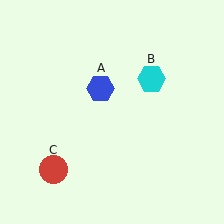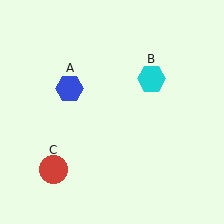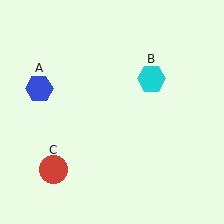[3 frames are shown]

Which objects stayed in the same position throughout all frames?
Cyan hexagon (object B) and red circle (object C) remained stationary.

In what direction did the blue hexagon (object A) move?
The blue hexagon (object A) moved left.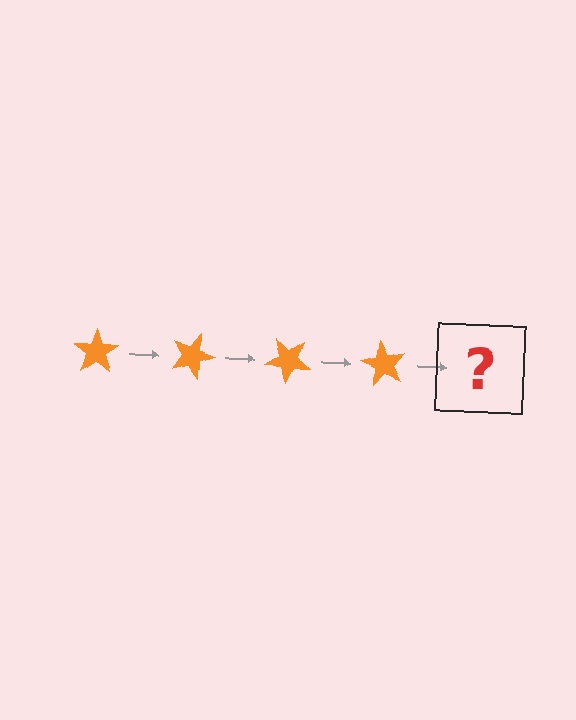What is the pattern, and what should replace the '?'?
The pattern is that the star rotates 20 degrees each step. The '?' should be an orange star rotated 80 degrees.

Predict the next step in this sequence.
The next step is an orange star rotated 80 degrees.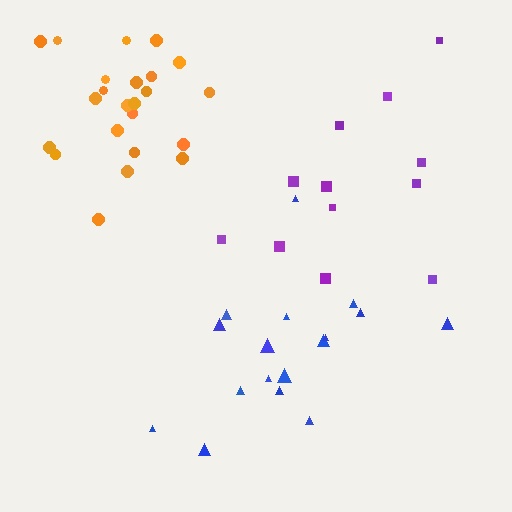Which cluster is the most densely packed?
Orange.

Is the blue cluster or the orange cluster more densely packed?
Orange.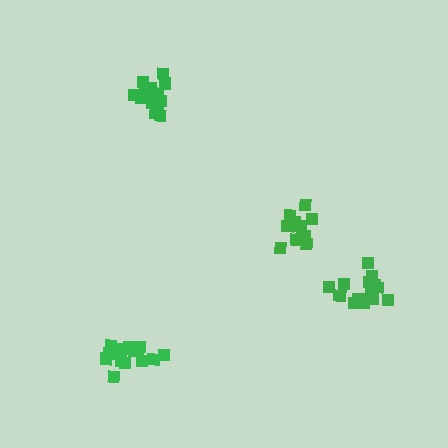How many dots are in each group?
Group 1: 14 dots, Group 2: 17 dots, Group 3: 16 dots, Group 4: 12 dots (59 total).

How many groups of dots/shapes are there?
There are 4 groups.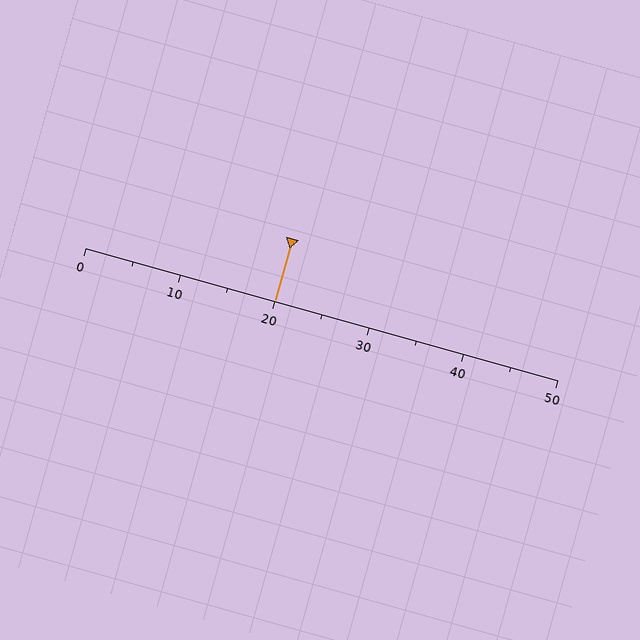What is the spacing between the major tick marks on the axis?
The major ticks are spaced 10 apart.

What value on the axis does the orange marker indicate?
The marker indicates approximately 20.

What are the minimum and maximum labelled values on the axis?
The axis runs from 0 to 50.